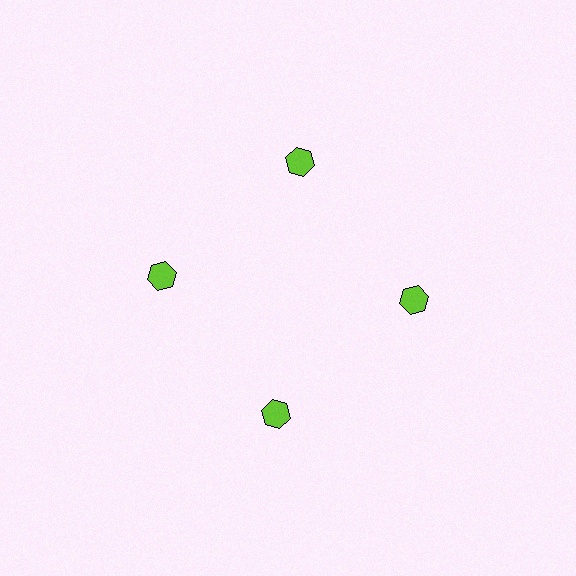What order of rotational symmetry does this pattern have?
This pattern has 4-fold rotational symmetry.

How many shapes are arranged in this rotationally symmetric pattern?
There are 4 shapes, arranged in 4 groups of 1.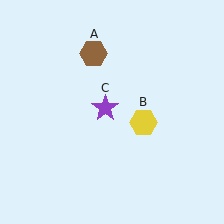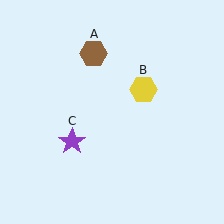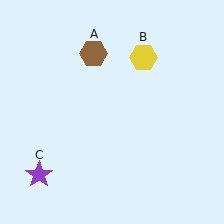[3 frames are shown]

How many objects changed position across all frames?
2 objects changed position: yellow hexagon (object B), purple star (object C).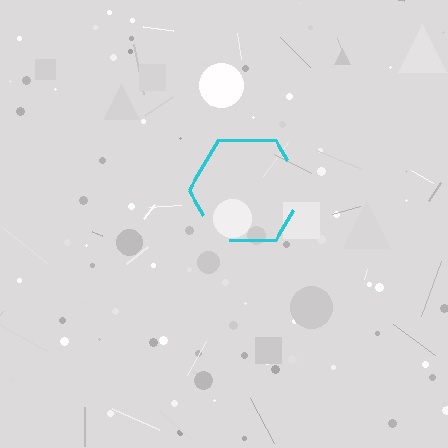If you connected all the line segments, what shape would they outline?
They would outline a hexagon.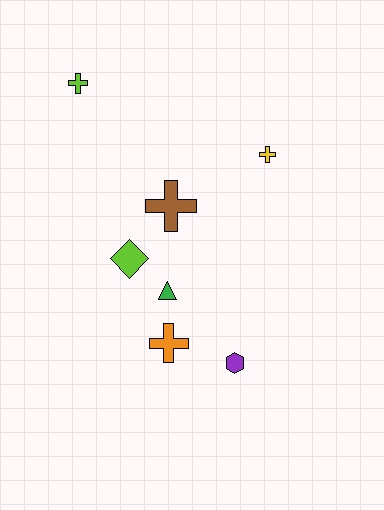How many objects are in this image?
There are 7 objects.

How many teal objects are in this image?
There are no teal objects.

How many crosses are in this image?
There are 4 crosses.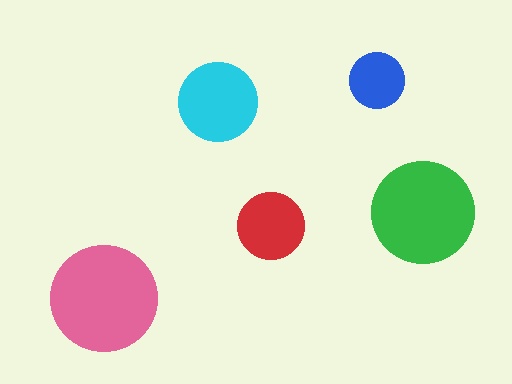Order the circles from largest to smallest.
the pink one, the green one, the cyan one, the red one, the blue one.